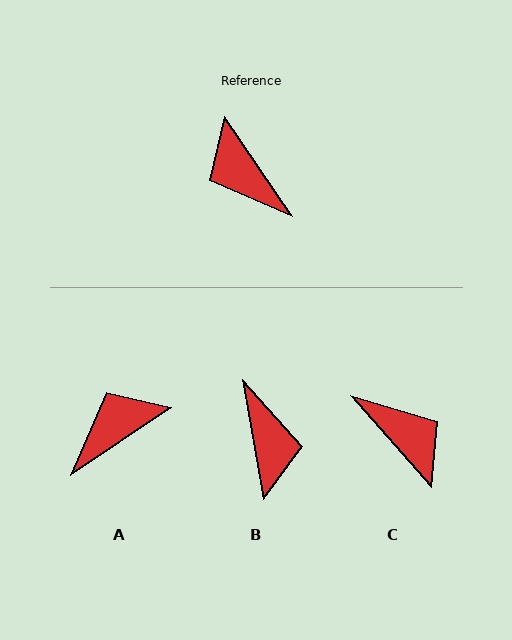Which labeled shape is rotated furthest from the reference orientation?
C, about 173 degrees away.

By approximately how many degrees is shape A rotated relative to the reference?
Approximately 90 degrees clockwise.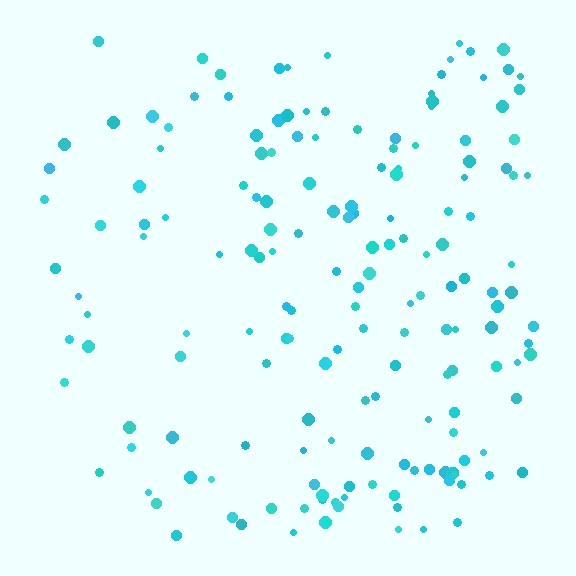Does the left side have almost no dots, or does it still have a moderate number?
Still a moderate number, just noticeably fewer than the right.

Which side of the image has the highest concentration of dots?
The right.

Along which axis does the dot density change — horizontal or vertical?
Horizontal.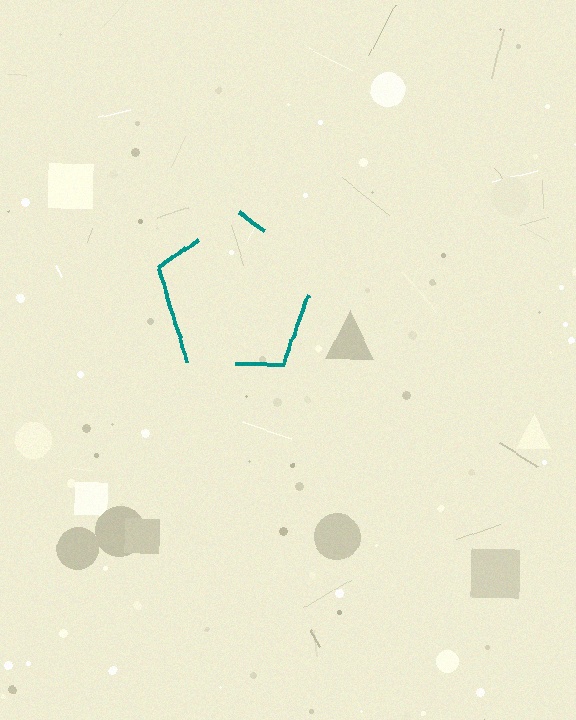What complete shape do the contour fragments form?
The contour fragments form a pentagon.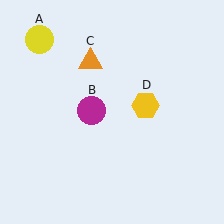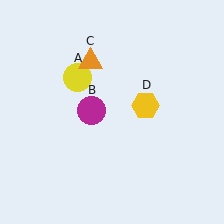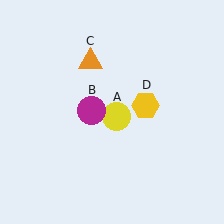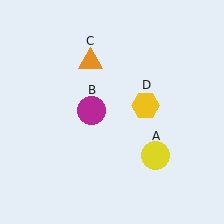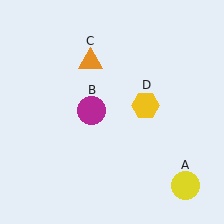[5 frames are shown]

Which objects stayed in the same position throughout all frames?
Magenta circle (object B) and orange triangle (object C) and yellow hexagon (object D) remained stationary.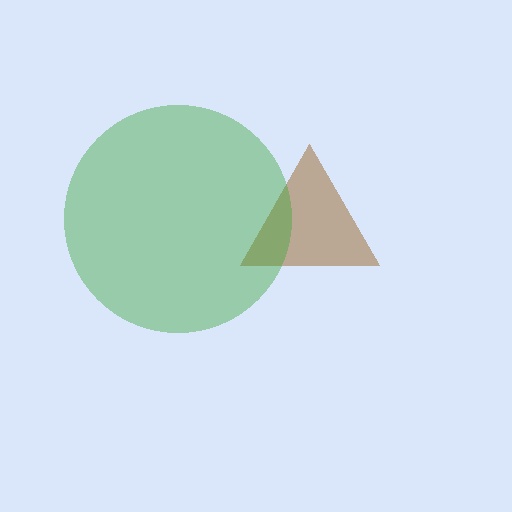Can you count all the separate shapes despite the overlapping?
Yes, there are 2 separate shapes.